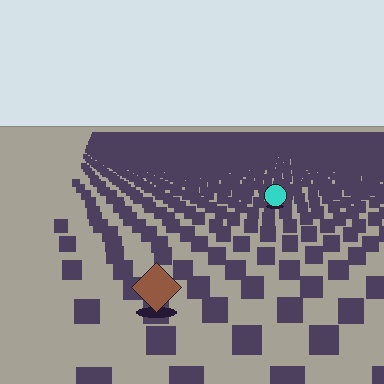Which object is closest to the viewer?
The brown diamond is closest. The texture marks near it are larger and more spread out.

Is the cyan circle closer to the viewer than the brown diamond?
No. The brown diamond is closer — you can tell from the texture gradient: the ground texture is coarser near it.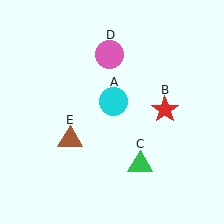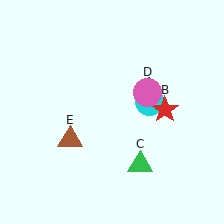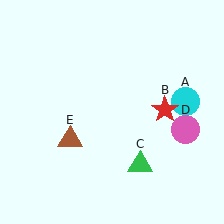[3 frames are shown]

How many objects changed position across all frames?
2 objects changed position: cyan circle (object A), pink circle (object D).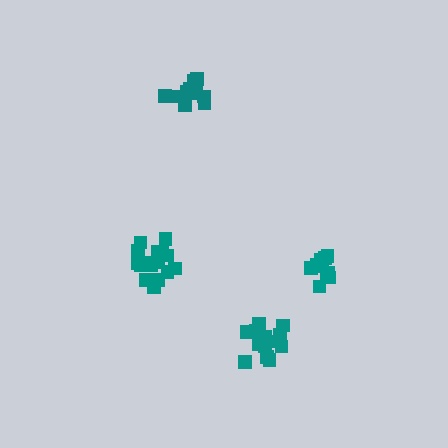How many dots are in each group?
Group 1: 16 dots, Group 2: 10 dots, Group 3: 13 dots, Group 4: 14 dots (53 total).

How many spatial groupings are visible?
There are 4 spatial groupings.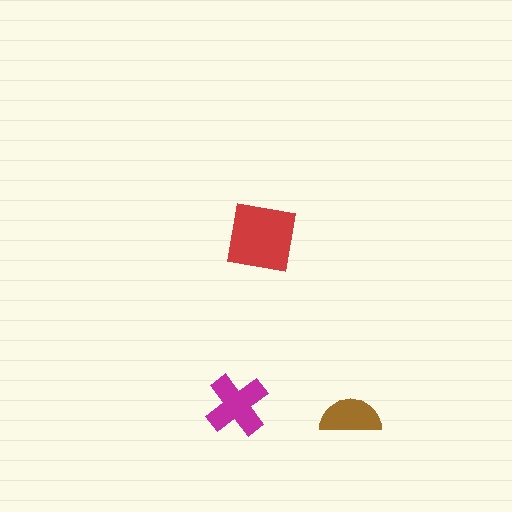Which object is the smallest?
The brown semicircle.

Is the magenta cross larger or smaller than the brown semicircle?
Larger.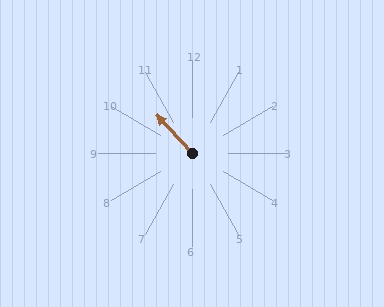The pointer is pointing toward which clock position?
Roughly 11 o'clock.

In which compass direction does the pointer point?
Northwest.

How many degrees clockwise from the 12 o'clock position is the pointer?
Approximately 318 degrees.